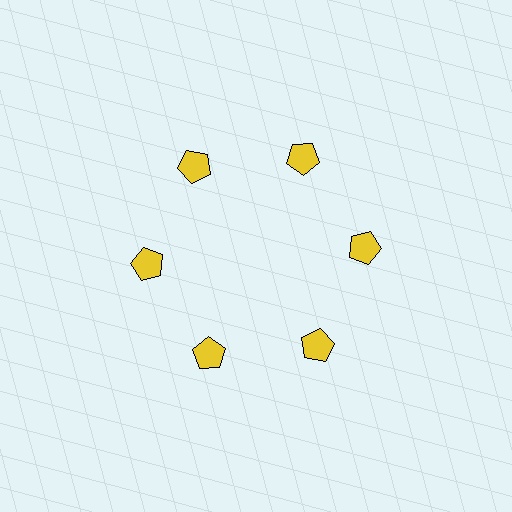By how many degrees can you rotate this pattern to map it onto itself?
The pattern maps onto itself every 60 degrees of rotation.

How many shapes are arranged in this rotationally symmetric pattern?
There are 6 shapes, arranged in 6 groups of 1.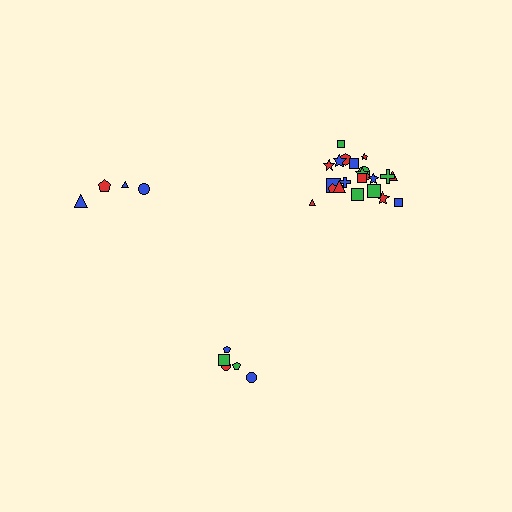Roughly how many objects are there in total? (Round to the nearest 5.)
Roughly 35 objects in total.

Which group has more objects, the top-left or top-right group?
The top-right group.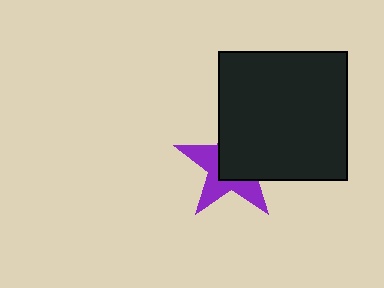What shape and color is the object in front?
The object in front is a black square.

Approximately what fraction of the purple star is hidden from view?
Roughly 55% of the purple star is hidden behind the black square.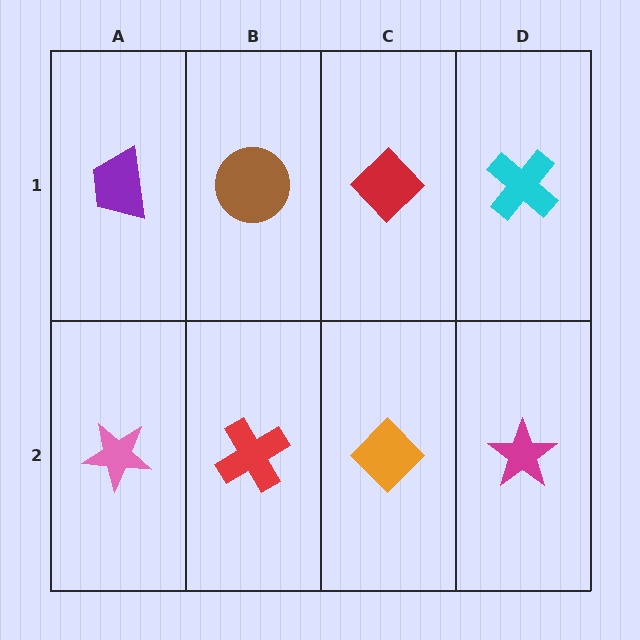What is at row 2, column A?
A pink star.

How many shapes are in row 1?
4 shapes.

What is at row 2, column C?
An orange diamond.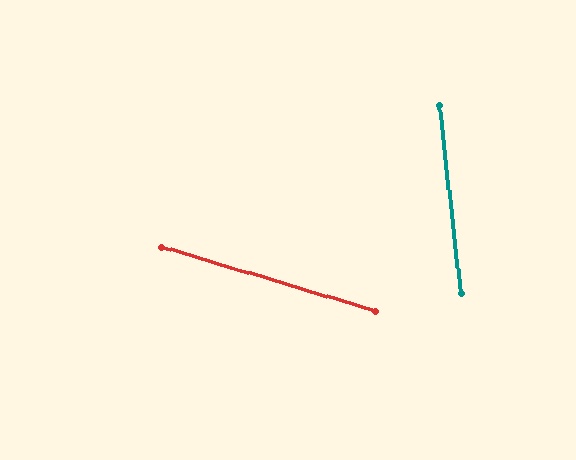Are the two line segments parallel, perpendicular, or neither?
Neither parallel nor perpendicular — they differ by about 67°.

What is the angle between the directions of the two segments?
Approximately 67 degrees.